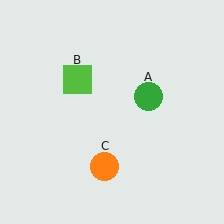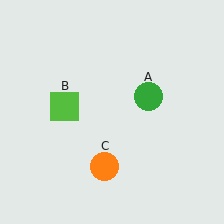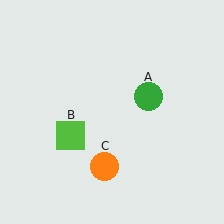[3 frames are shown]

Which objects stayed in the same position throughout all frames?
Green circle (object A) and orange circle (object C) remained stationary.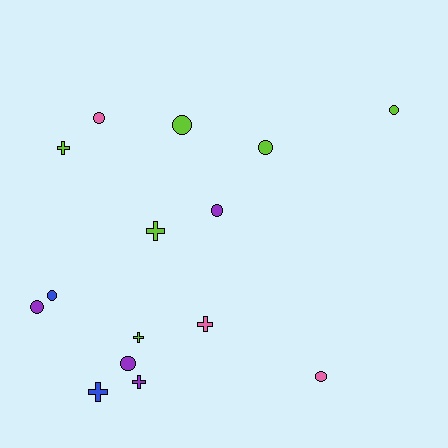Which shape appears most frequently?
Circle, with 9 objects.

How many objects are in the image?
There are 15 objects.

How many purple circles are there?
There are 3 purple circles.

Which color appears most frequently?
Lime, with 6 objects.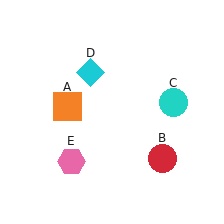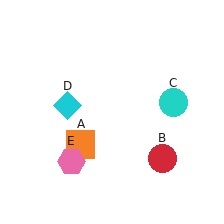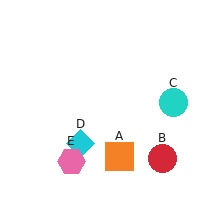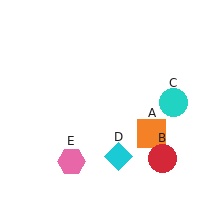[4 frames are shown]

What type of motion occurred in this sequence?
The orange square (object A), cyan diamond (object D) rotated counterclockwise around the center of the scene.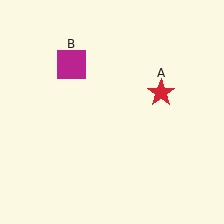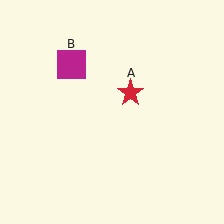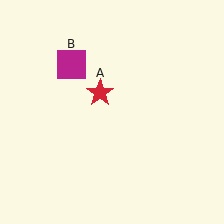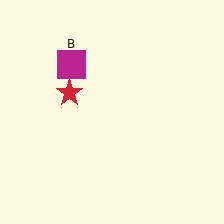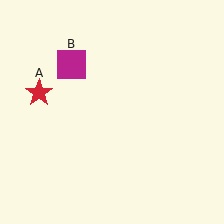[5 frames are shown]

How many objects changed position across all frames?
1 object changed position: red star (object A).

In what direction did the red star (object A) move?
The red star (object A) moved left.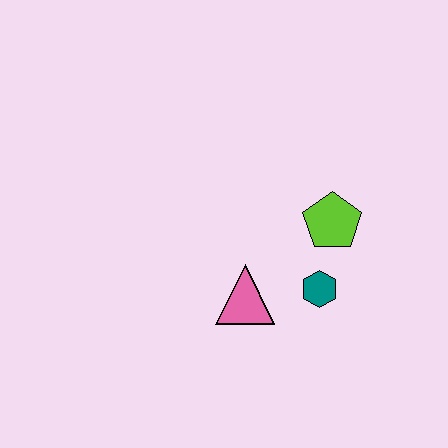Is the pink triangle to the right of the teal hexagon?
No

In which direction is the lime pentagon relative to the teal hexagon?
The lime pentagon is above the teal hexagon.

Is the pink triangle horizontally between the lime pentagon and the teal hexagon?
No